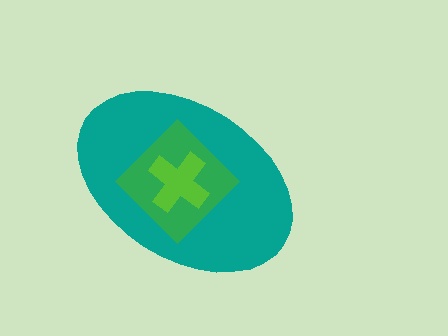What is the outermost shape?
The teal ellipse.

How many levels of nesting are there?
3.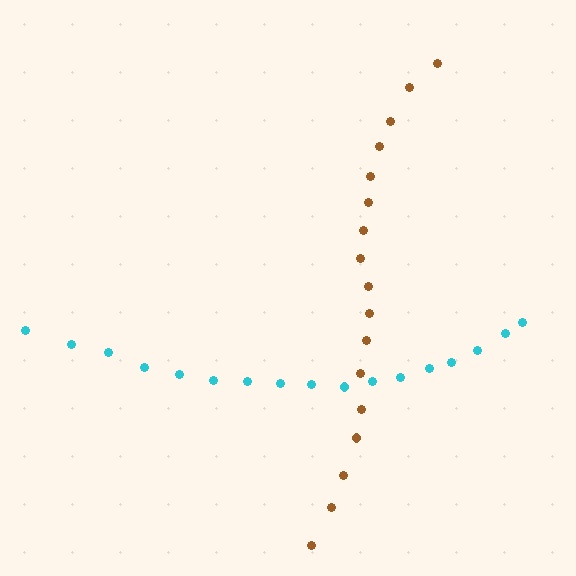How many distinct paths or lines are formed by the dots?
There are 2 distinct paths.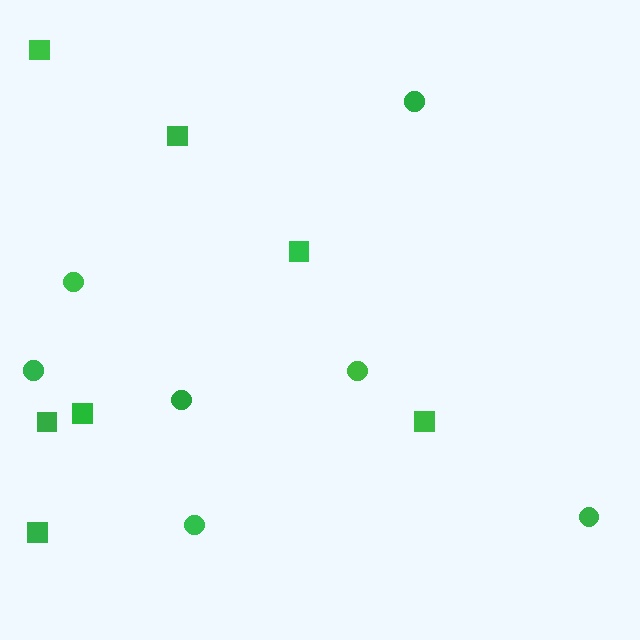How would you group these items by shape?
There are 2 groups: one group of squares (7) and one group of circles (7).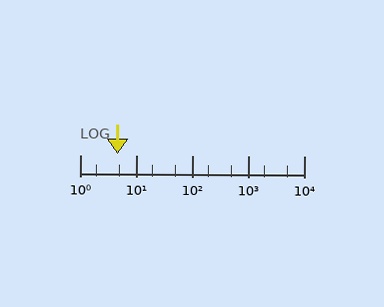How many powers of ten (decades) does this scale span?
The scale spans 4 decades, from 1 to 10000.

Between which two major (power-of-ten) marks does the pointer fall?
The pointer is between 1 and 10.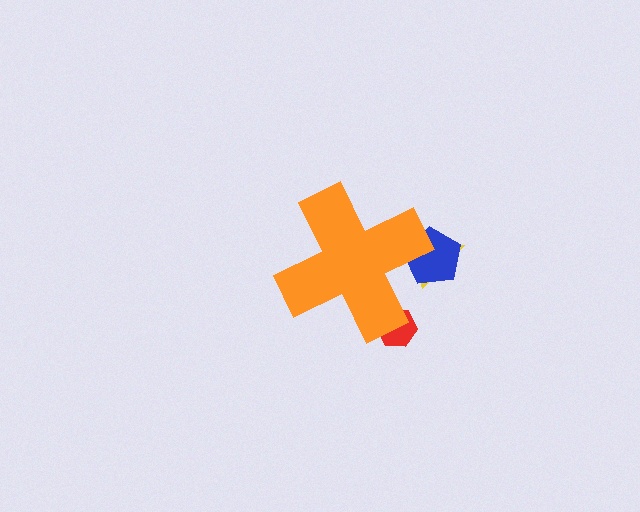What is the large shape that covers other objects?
An orange cross.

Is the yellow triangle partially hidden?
Yes, the yellow triangle is partially hidden behind the orange cross.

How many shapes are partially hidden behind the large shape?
3 shapes are partially hidden.